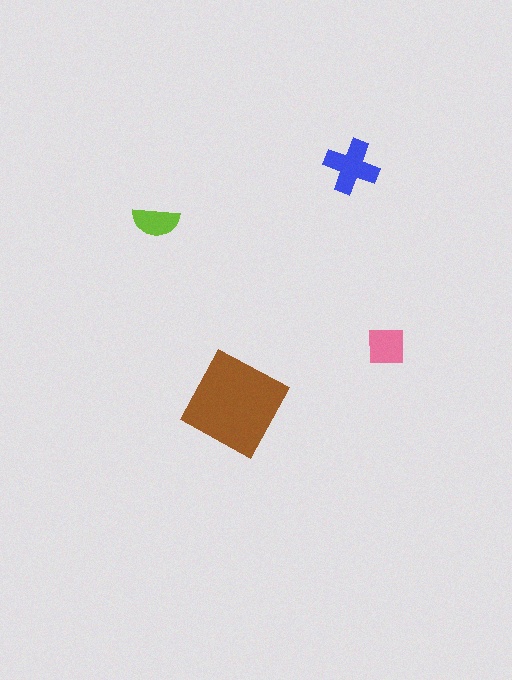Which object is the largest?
The brown square.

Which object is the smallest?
The lime semicircle.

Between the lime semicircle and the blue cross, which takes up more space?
The blue cross.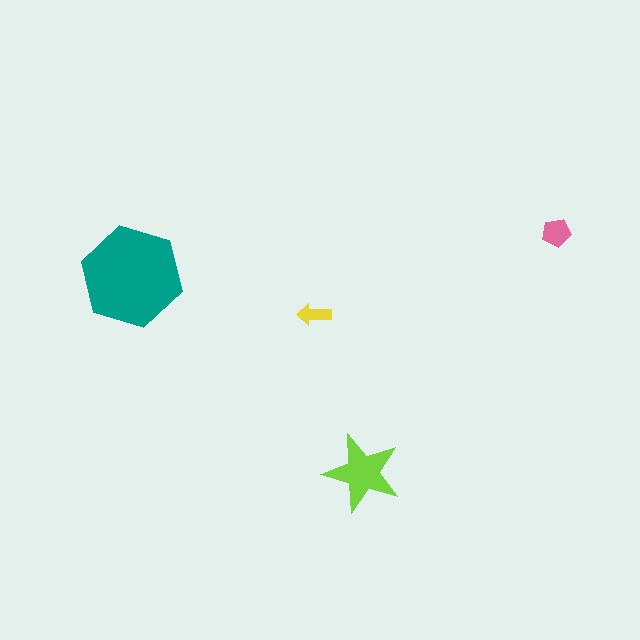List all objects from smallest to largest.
The yellow arrow, the pink pentagon, the lime star, the teal hexagon.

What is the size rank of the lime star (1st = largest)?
2nd.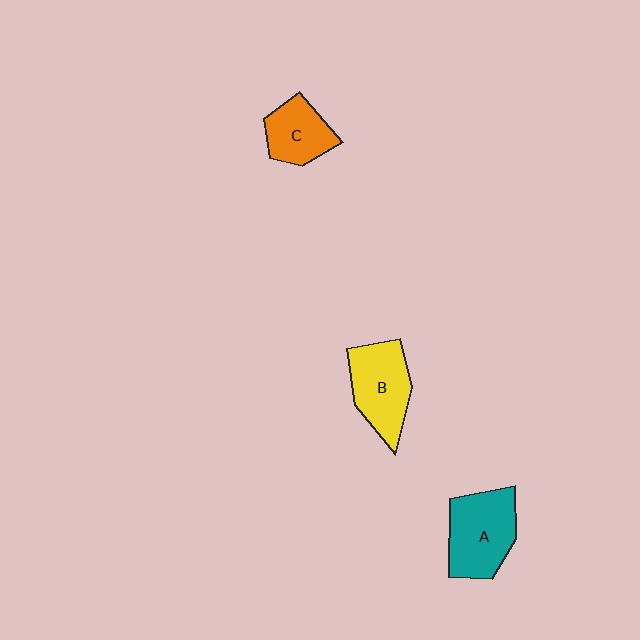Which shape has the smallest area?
Shape C (orange).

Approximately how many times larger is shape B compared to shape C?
Approximately 1.4 times.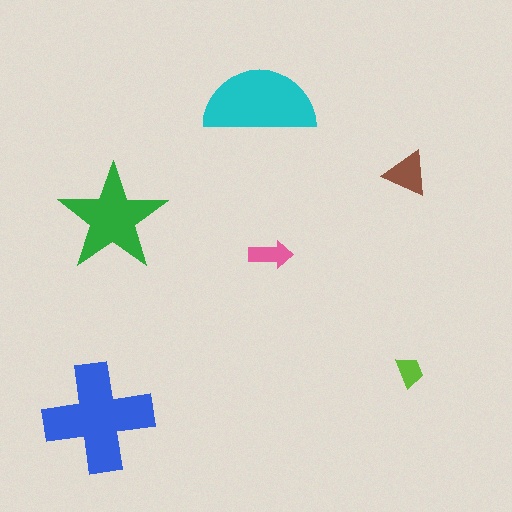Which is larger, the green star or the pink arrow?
The green star.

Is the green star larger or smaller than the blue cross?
Smaller.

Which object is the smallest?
The lime trapezoid.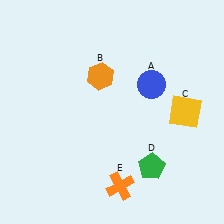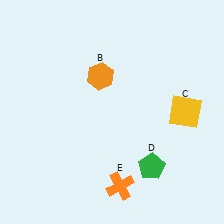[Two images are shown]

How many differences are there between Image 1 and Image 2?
There is 1 difference between the two images.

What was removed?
The blue circle (A) was removed in Image 2.